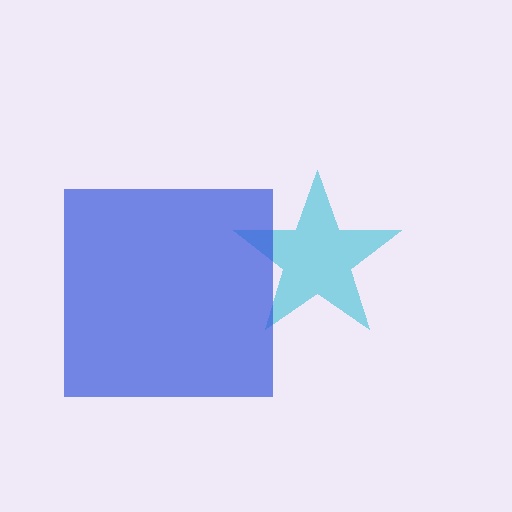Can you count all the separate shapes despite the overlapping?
Yes, there are 2 separate shapes.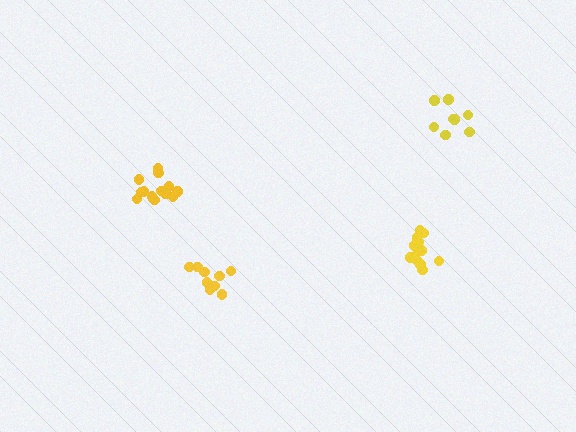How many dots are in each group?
Group 1: 14 dots, Group 2: 9 dots, Group 3: 12 dots, Group 4: 8 dots (43 total).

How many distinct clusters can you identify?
There are 4 distinct clusters.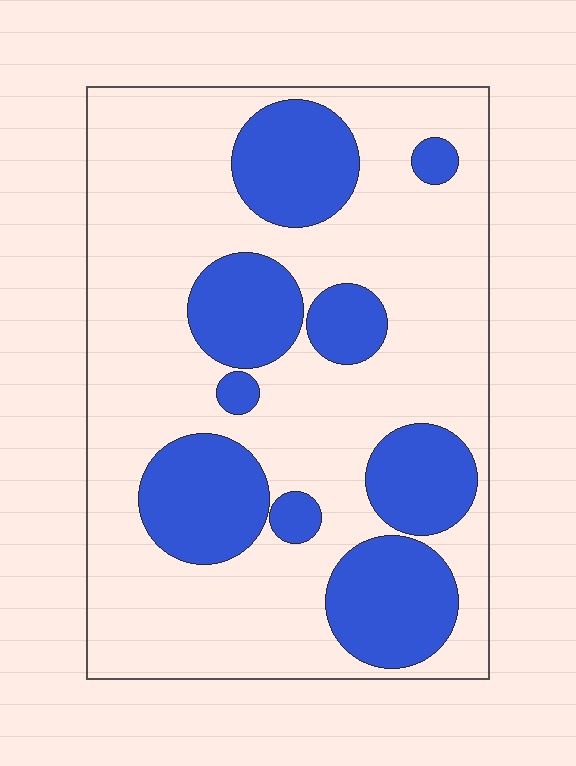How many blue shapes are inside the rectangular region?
9.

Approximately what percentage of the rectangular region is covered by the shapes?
Approximately 30%.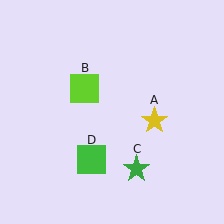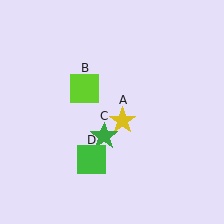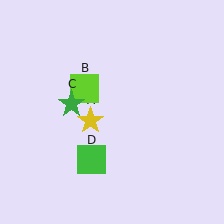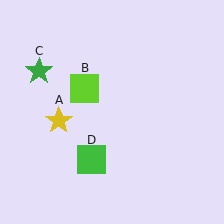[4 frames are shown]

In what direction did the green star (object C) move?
The green star (object C) moved up and to the left.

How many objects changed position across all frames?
2 objects changed position: yellow star (object A), green star (object C).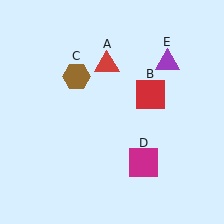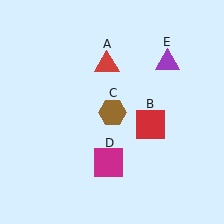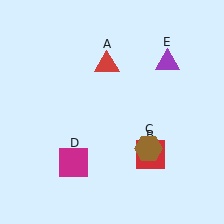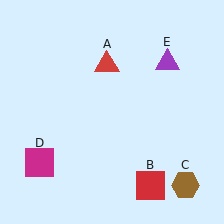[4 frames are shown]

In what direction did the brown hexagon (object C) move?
The brown hexagon (object C) moved down and to the right.